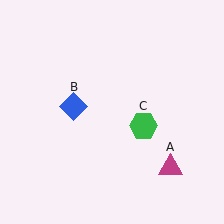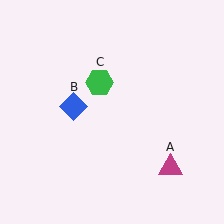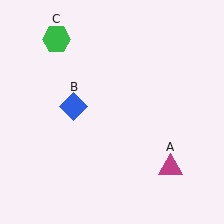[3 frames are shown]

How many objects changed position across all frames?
1 object changed position: green hexagon (object C).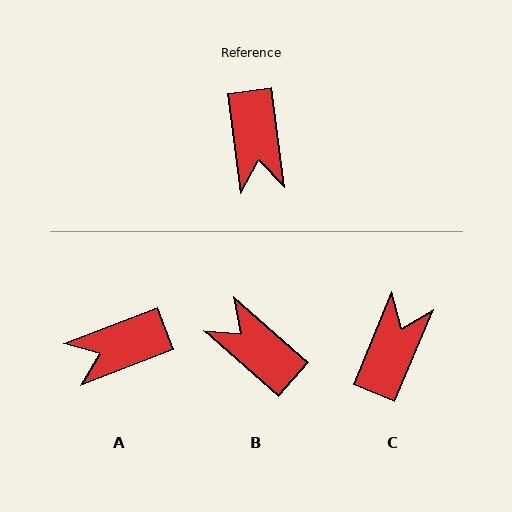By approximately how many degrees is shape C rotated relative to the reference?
Approximately 150 degrees counter-clockwise.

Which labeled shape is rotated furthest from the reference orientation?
C, about 150 degrees away.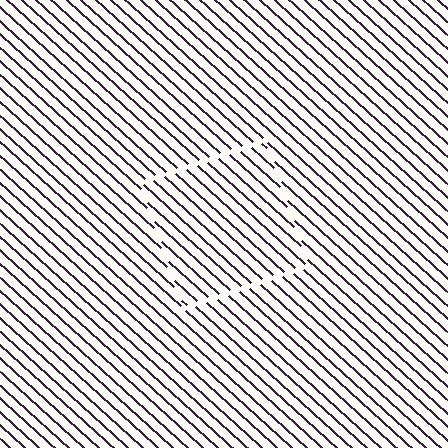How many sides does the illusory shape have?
4 sides — the line-ends trace a square.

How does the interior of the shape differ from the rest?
The interior of the shape contains the same grating, shifted by half a period — the contour is defined by the phase discontinuity where line-ends from the inner and outer gratings abut.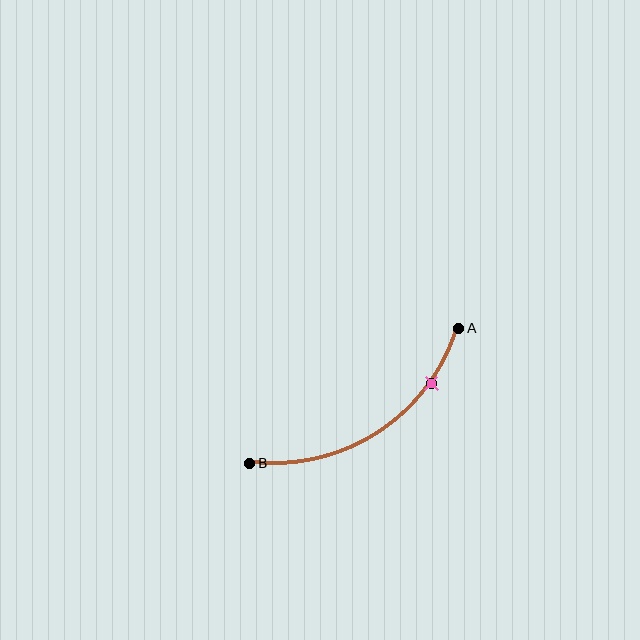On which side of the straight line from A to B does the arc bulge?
The arc bulges below the straight line connecting A and B.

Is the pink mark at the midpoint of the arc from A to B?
No. The pink mark lies on the arc but is closer to endpoint A. The arc midpoint would be at the point on the curve equidistant along the arc from both A and B.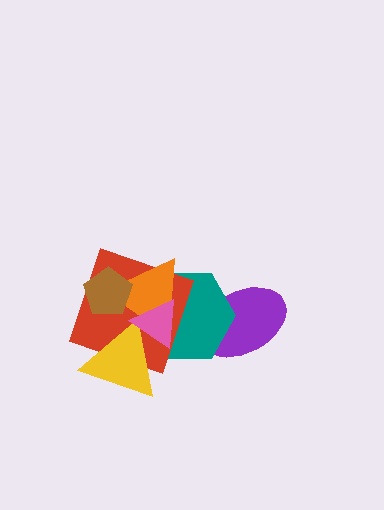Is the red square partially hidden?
Yes, it is partially covered by another shape.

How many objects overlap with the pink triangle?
4 objects overlap with the pink triangle.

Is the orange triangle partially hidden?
Yes, it is partially covered by another shape.